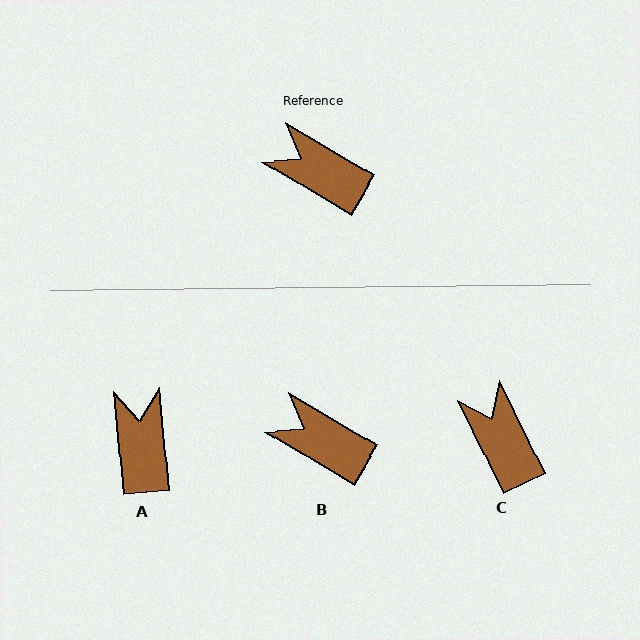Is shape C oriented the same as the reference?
No, it is off by about 33 degrees.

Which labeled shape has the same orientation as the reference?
B.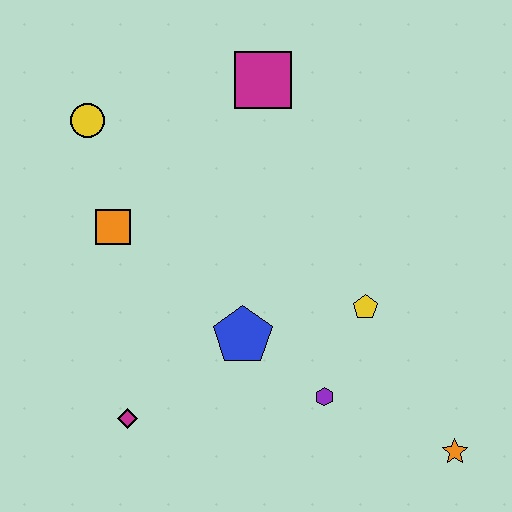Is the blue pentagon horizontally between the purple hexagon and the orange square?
Yes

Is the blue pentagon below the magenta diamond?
No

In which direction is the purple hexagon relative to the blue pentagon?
The purple hexagon is to the right of the blue pentagon.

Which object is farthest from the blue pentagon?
The yellow circle is farthest from the blue pentagon.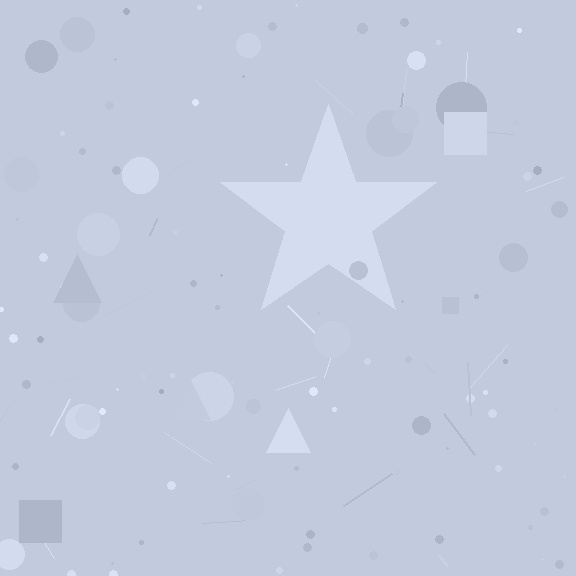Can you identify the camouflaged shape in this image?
The camouflaged shape is a star.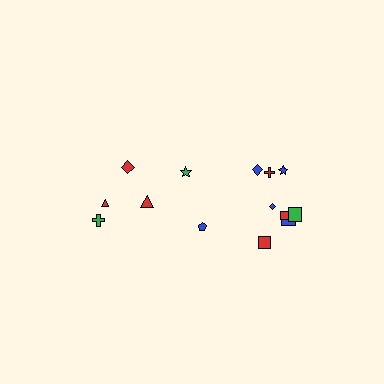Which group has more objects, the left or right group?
The right group.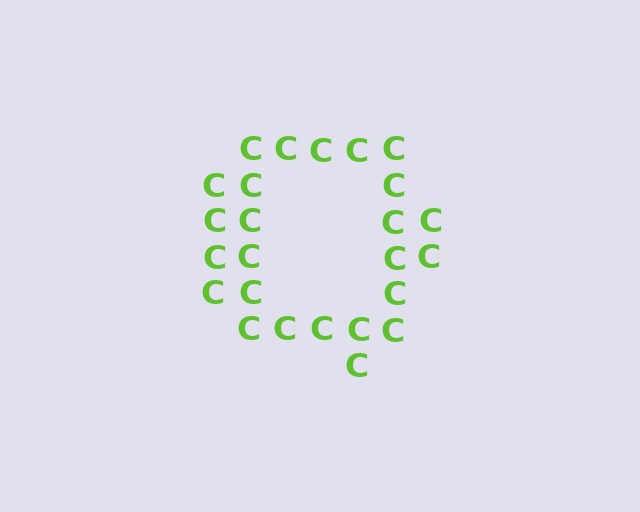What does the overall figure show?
The overall figure shows the letter Q.